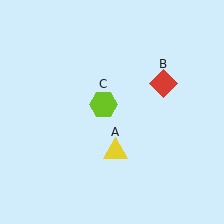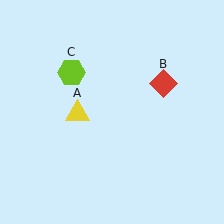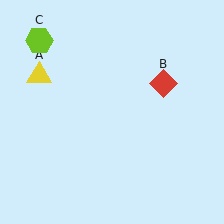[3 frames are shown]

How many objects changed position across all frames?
2 objects changed position: yellow triangle (object A), lime hexagon (object C).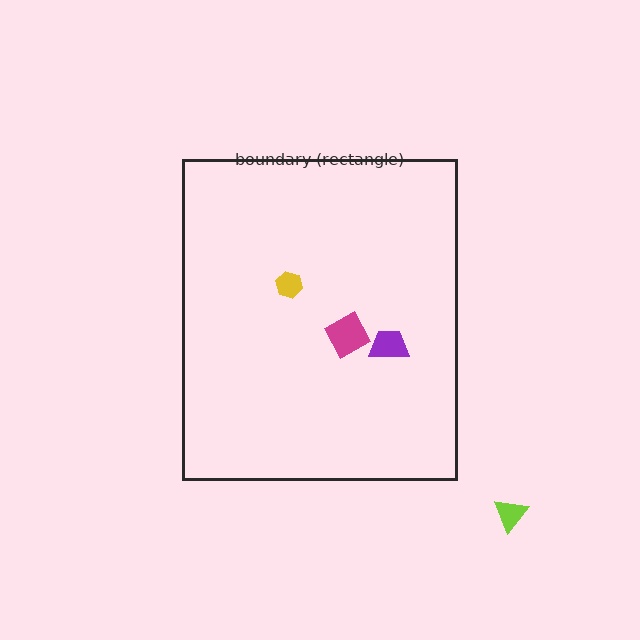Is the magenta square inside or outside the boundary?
Inside.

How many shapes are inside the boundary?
3 inside, 1 outside.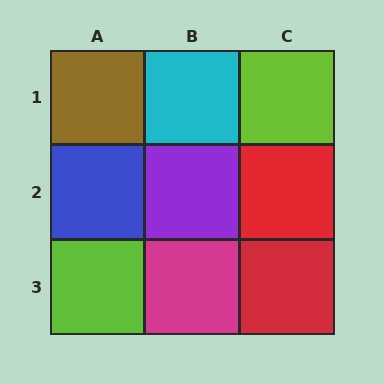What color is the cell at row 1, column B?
Cyan.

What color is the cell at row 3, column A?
Lime.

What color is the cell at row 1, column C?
Lime.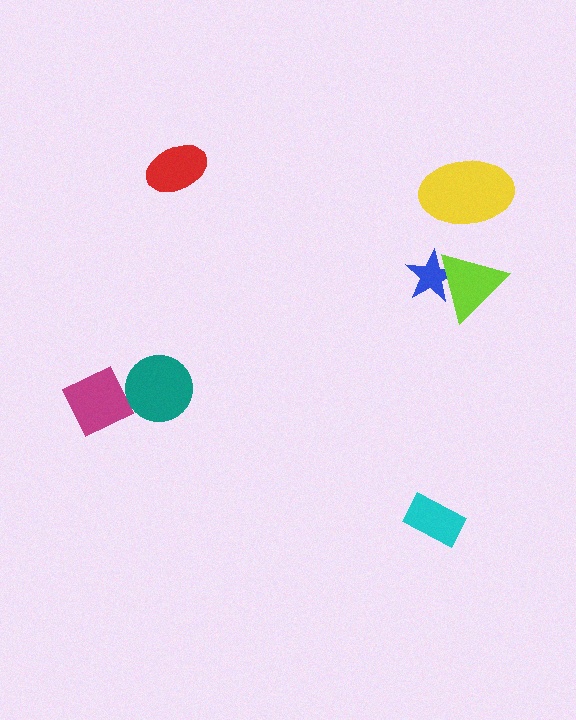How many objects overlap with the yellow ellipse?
0 objects overlap with the yellow ellipse.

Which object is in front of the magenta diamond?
The teal circle is in front of the magenta diamond.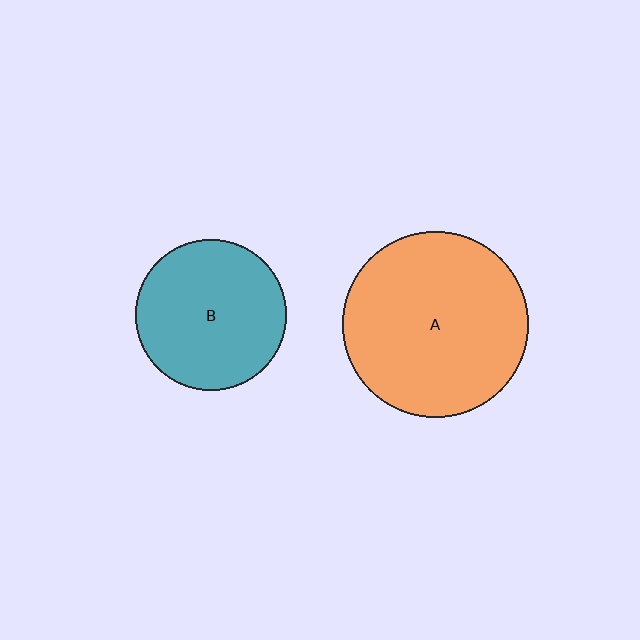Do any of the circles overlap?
No, none of the circles overlap.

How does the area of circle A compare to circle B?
Approximately 1.5 times.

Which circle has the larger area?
Circle A (orange).